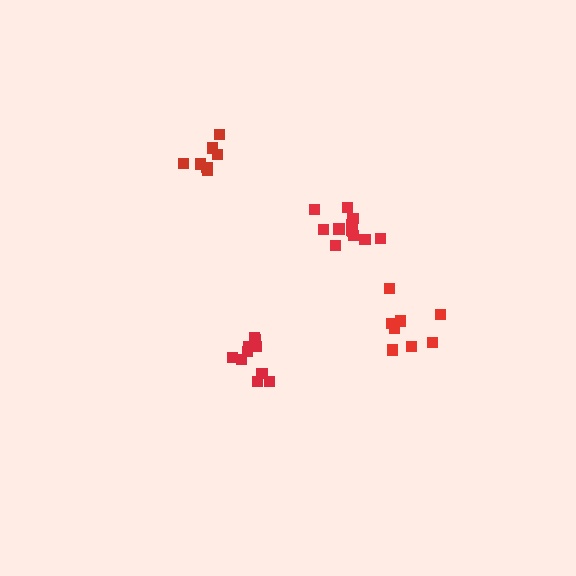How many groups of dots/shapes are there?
There are 4 groups.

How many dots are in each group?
Group 1: 7 dots, Group 2: 8 dots, Group 3: 10 dots, Group 4: 12 dots (37 total).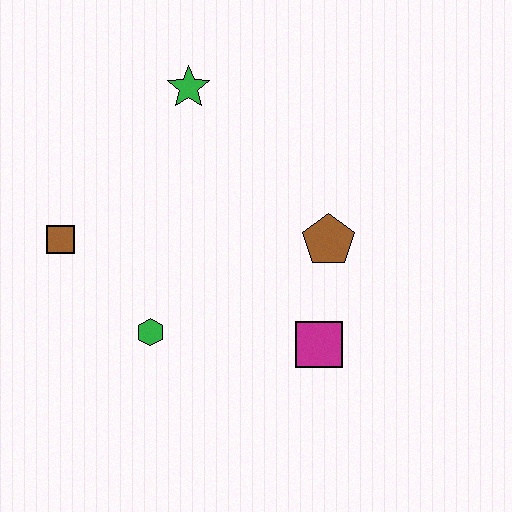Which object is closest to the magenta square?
The brown pentagon is closest to the magenta square.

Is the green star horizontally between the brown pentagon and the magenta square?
No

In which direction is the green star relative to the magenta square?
The green star is above the magenta square.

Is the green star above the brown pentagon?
Yes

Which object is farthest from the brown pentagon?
The brown square is farthest from the brown pentagon.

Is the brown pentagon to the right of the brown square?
Yes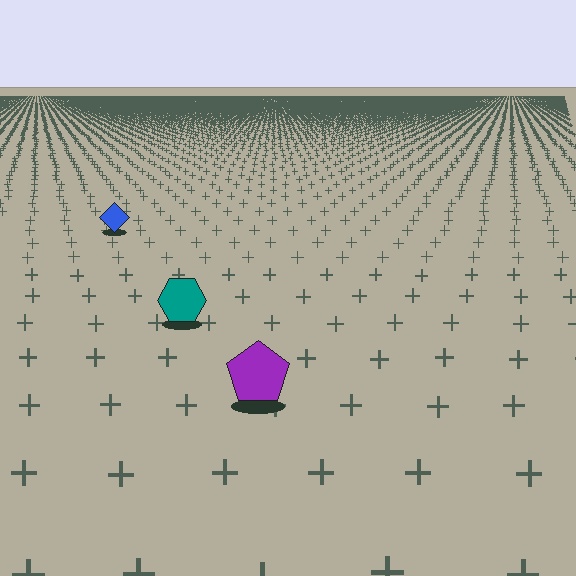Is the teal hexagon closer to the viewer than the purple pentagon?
No. The purple pentagon is closer — you can tell from the texture gradient: the ground texture is coarser near it.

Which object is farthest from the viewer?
The blue diamond is farthest from the viewer. It appears smaller and the ground texture around it is denser.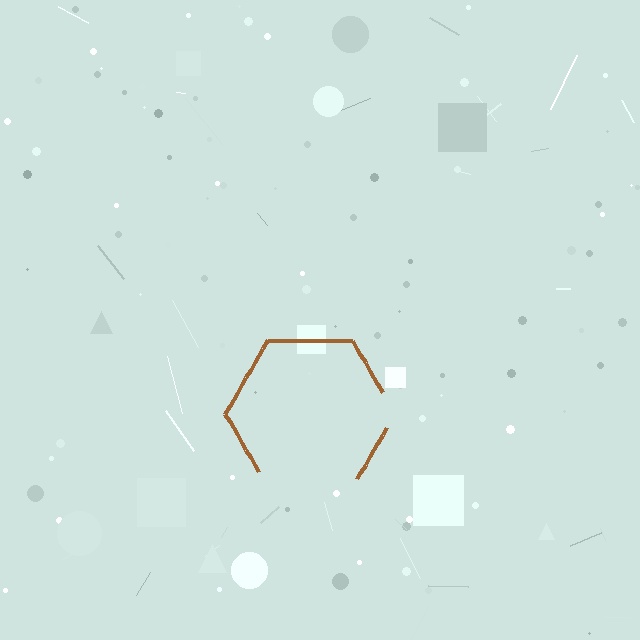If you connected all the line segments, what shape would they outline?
They would outline a hexagon.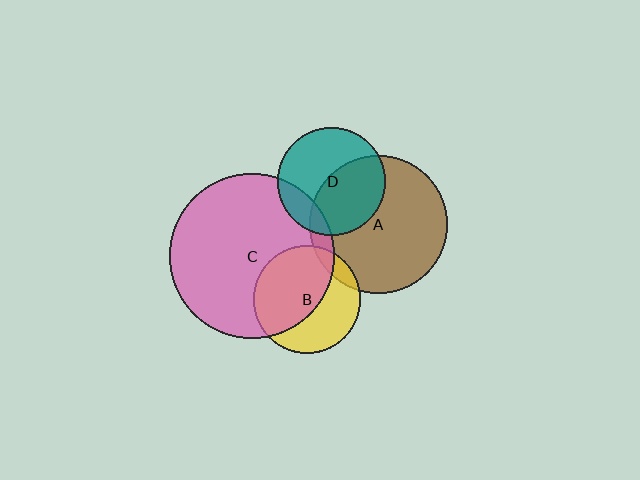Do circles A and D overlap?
Yes.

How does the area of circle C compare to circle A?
Approximately 1.4 times.